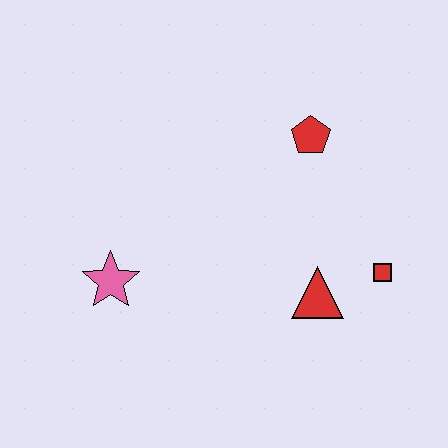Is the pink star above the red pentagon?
No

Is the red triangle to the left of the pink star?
No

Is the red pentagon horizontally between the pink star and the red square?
Yes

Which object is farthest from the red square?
The pink star is farthest from the red square.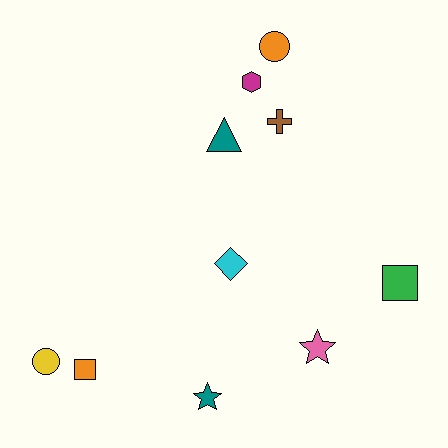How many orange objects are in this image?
There are 2 orange objects.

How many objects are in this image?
There are 10 objects.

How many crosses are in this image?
There is 1 cross.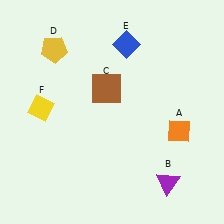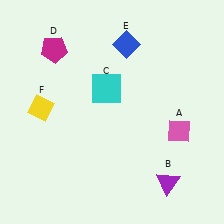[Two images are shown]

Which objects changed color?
A changed from orange to pink. C changed from brown to cyan. D changed from yellow to magenta.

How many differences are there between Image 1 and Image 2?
There are 3 differences between the two images.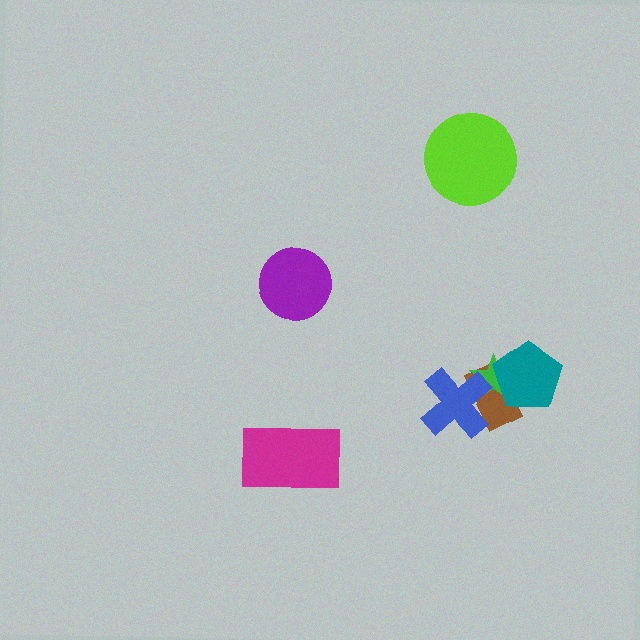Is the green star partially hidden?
Yes, it is partially covered by another shape.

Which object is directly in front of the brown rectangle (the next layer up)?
The green star is directly in front of the brown rectangle.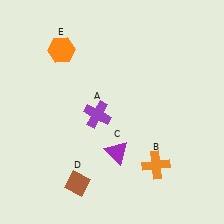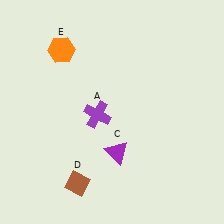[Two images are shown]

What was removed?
The orange cross (B) was removed in Image 2.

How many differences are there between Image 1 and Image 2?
There is 1 difference between the two images.